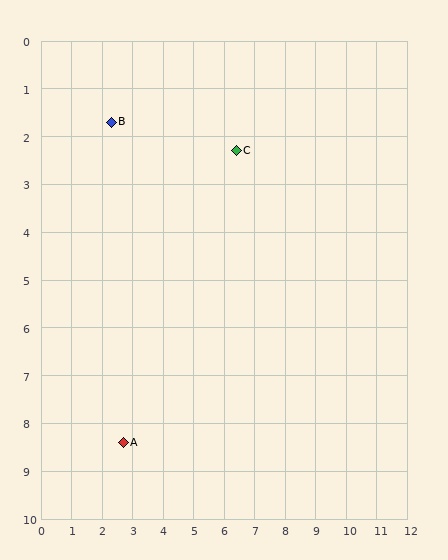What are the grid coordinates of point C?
Point C is at approximately (6.4, 2.3).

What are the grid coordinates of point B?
Point B is at approximately (2.3, 1.7).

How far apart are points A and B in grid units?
Points A and B are about 6.7 grid units apart.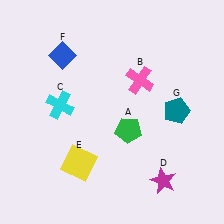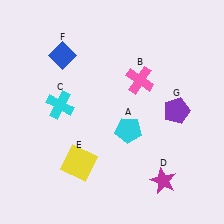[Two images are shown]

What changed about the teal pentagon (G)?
In Image 1, G is teal. In Image 2, it changed to purple.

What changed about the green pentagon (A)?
In Image 1, A is green. In Image 2, it changed to cyan.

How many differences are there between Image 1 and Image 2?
There are 2 differences between the two images.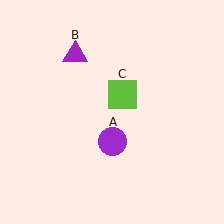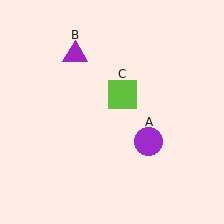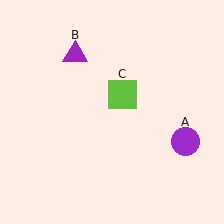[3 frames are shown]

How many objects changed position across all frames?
1 object changed position: purple circle (object A).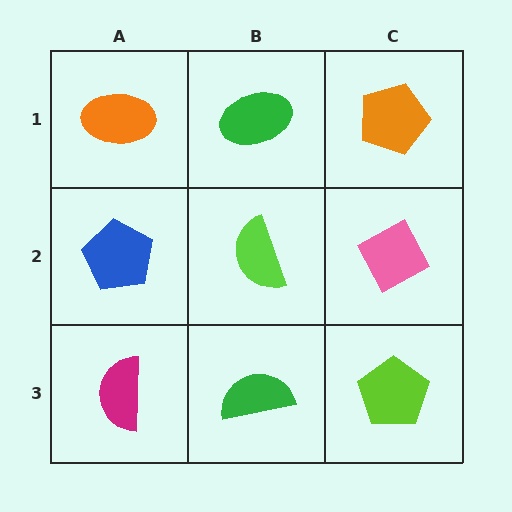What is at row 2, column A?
A blue pentagon.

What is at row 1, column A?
An orange ellipse.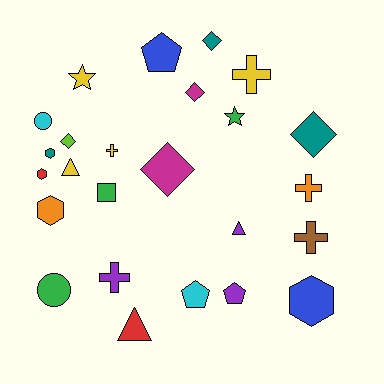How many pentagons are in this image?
There are 3 pentagons.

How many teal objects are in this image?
There are 3 teal objects.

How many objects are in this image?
There are 25 objects.